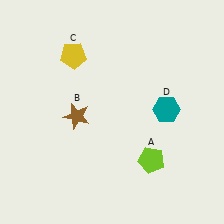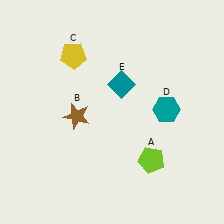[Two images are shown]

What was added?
A teal diamond (E) was added in Image 2.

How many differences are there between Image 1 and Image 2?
There is 1 difference between the two images.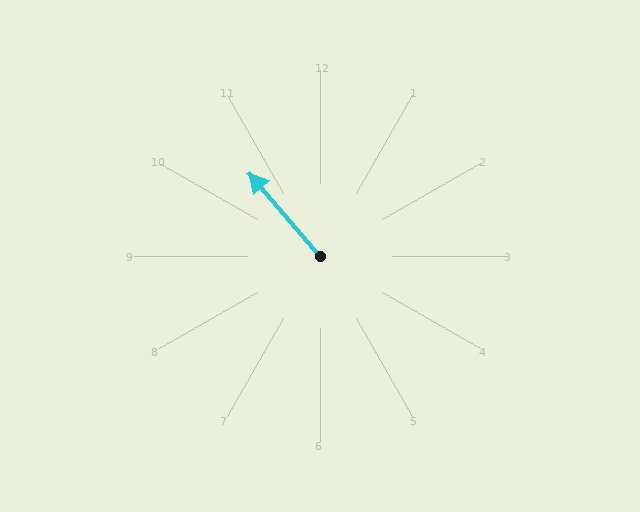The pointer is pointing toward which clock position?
Roughly 11 o'clock.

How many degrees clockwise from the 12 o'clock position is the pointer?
Approximately 319 degrees.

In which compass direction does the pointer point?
Northwest.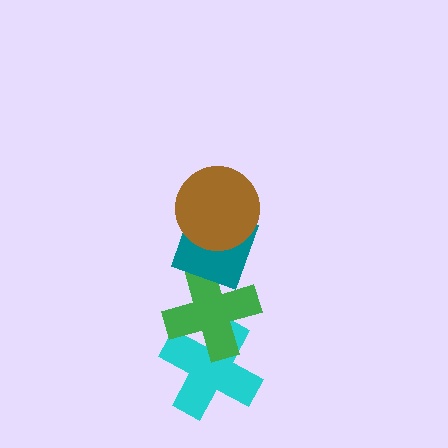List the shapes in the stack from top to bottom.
From top to bottom: the brown circle, the teal diamond, the green cross, the cyan cross.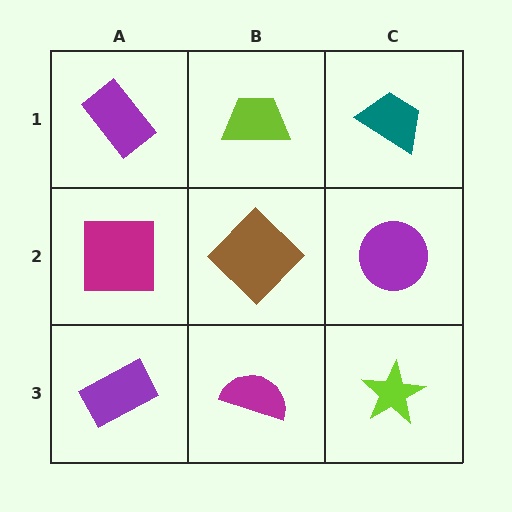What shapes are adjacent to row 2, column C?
A teal trapezoid (row 1, column C), a lime star (row 3, column C), a brown diamond (row 2, column B).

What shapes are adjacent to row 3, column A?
A magenta square (row 2, column A), a magenta semicircle (row 3, column B).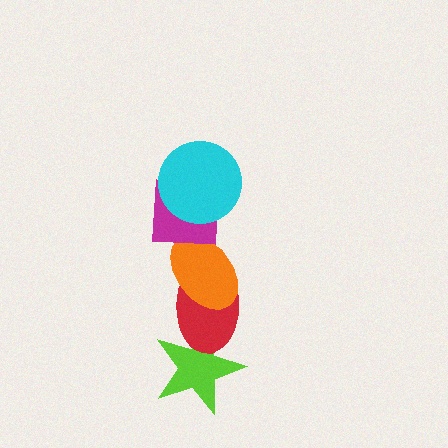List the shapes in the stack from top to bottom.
From top to bottom: the cyan circle, the magenta square, the orange ellipse, the red ellipse, the lime star.